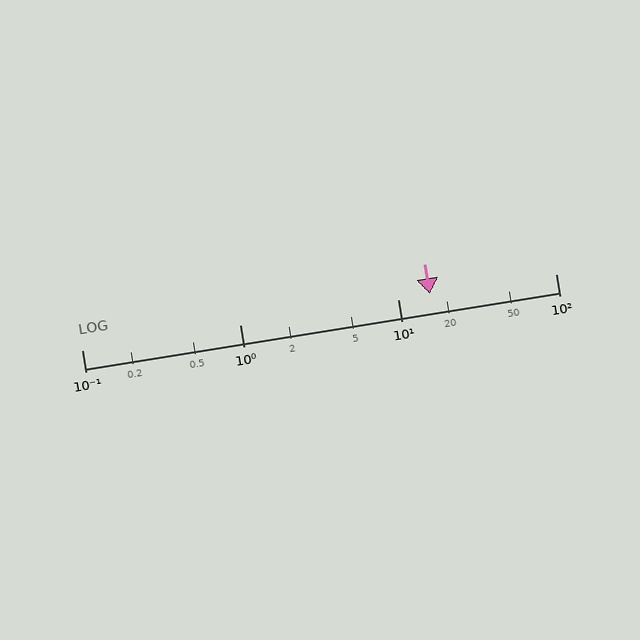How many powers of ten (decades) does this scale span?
The scale spans 3 decades, from 0.1 to 100.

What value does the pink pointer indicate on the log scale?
The pointer indicates approximately 16.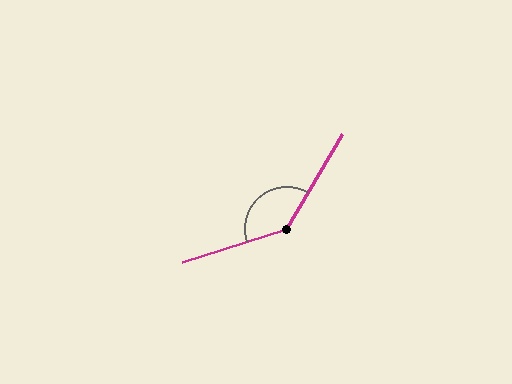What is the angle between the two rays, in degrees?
Approximately 138 degrees.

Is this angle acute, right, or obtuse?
It is obtuse.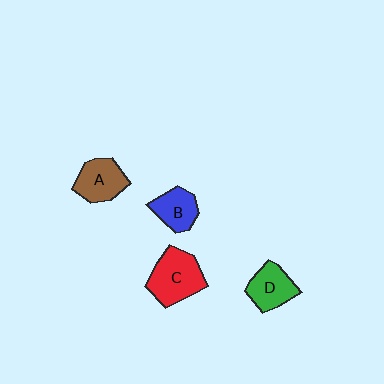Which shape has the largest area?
Shape C (red).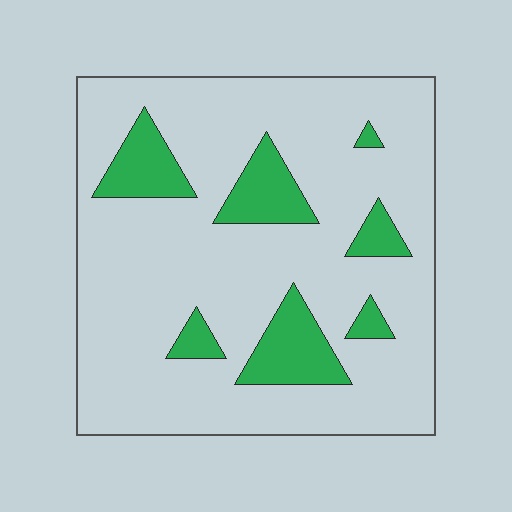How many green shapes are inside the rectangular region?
7.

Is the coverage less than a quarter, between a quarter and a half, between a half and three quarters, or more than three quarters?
Less than a quarter.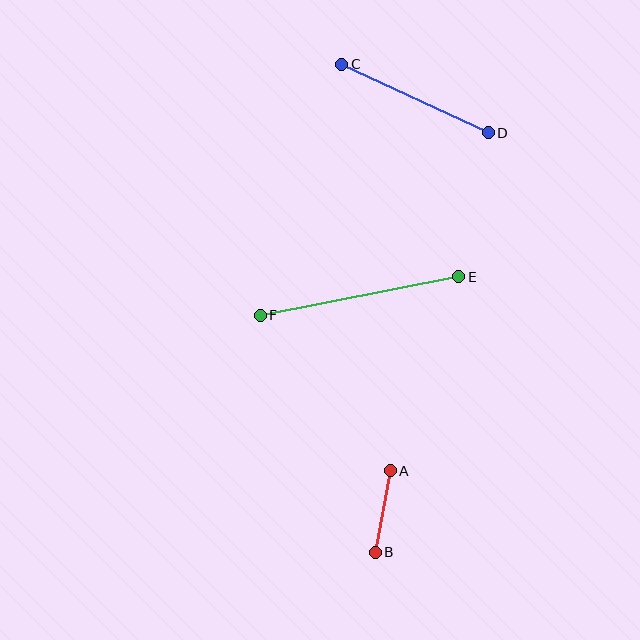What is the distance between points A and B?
The distance is approximately 83 pixels.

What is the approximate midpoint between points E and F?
The midpoint is at approximately (359, 296) pixels.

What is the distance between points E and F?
The distance is approximately 202 pixels.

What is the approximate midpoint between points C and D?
The midpoint is at approximately (415, 99) pixels.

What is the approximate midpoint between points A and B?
The midpoint is at approximately (383, 512) pixels.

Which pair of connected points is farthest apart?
Points E and F are farthest apart.